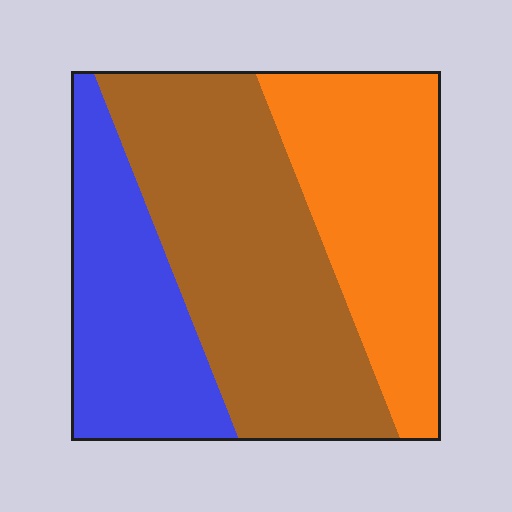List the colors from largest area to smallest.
From largest to smallest: brown, orange, blue.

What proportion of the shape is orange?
Orange covers about 30% of the shape.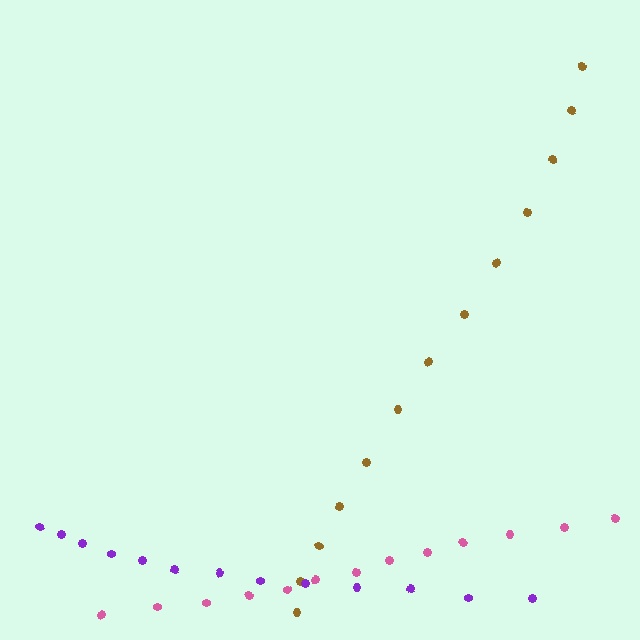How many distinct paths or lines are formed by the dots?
There are 3 distinct paths.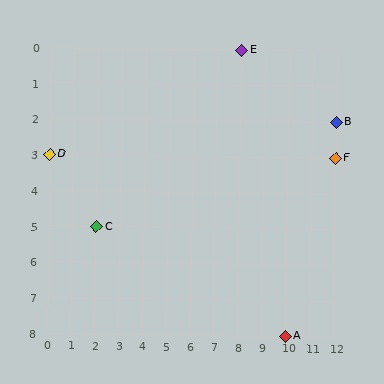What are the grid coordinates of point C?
Point C is at grid coordinates (2, 5).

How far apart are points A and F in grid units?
Points A and F are 2 columns and 5 rows apart (about 5.4 grid units diagonally).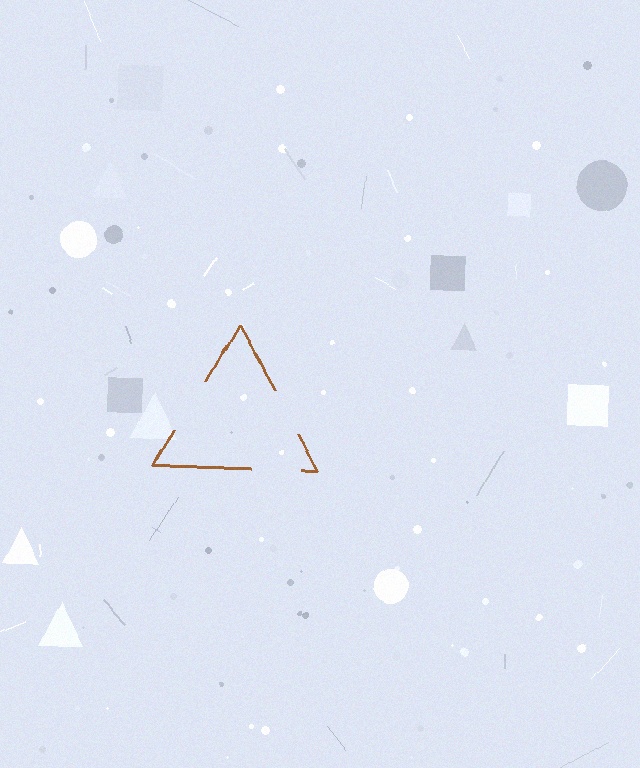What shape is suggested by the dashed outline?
The dashed outline suggests a triangle.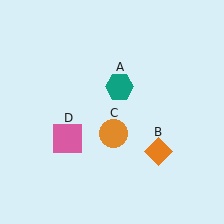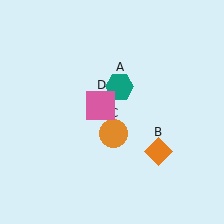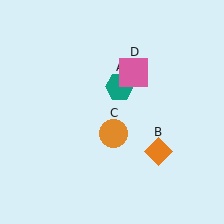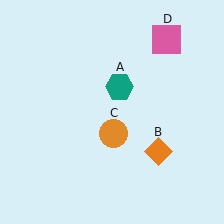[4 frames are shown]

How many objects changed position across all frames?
1 object changed position: pink square (object D).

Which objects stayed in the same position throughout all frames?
Teal hexagon (object A) and orange diamond (object B) and orange circle (object C) remained stationary.